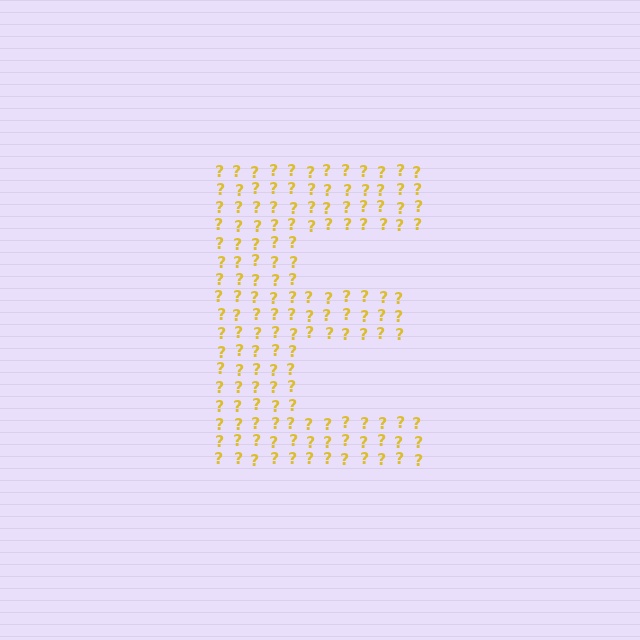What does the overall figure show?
The overall figure shows the letter E.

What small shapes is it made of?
It is made of small question marks.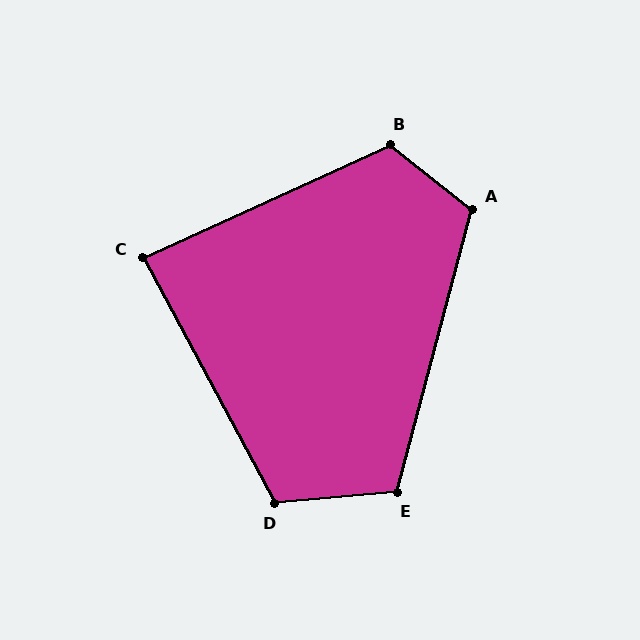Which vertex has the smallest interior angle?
C, at approximately 86 degrees.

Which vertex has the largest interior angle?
B, at approximately 118 degrees.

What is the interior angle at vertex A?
Approximately 113 degrees (obtuse).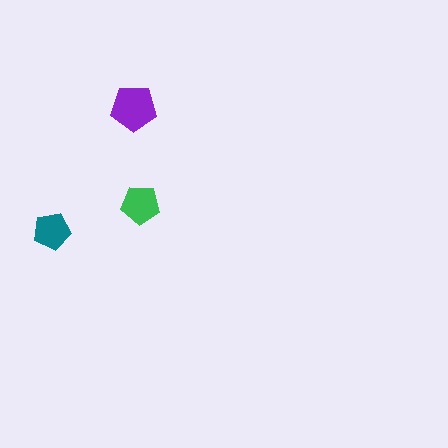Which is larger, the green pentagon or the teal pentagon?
The green one.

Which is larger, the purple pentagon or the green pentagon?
The purple one.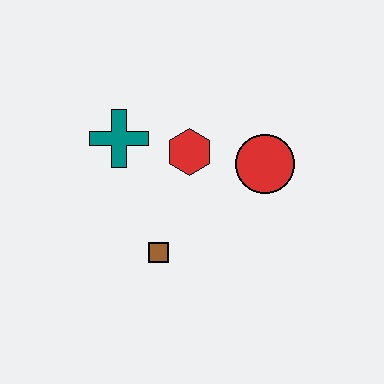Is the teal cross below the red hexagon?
No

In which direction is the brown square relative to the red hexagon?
The brown square is below the red hexagon.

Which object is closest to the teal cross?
The red hexagon is closest to the teal cross.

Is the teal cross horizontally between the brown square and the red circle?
No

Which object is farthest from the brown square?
The red circle is farthest from the brown square.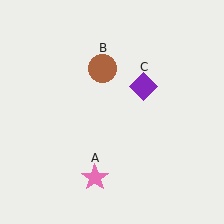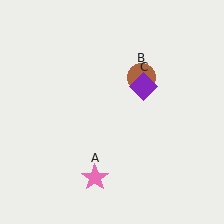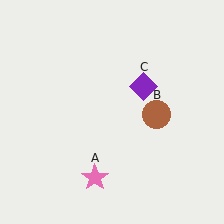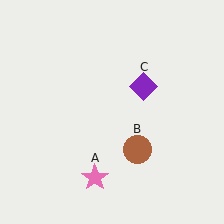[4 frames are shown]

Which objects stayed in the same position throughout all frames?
Pink star (object A) and purple diamond (object C) remained stationary.